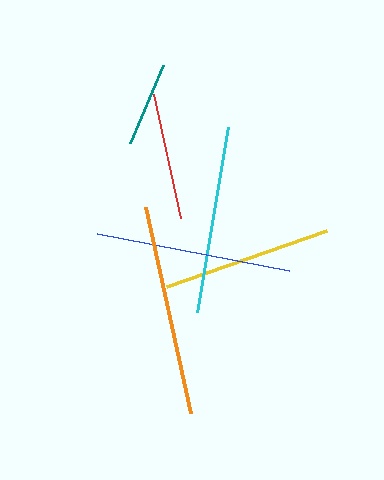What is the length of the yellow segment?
The yellow segment is approximately 170 pixels long.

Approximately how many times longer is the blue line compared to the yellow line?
The blue line is approximately 1.2 times the length of the yellow line.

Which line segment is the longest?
The orange line is the longest at approximately 211 pixels.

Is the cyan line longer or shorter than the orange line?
The orange line is longer than the cyan line.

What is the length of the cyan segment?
The cyan segment is approximately 188 pixels long.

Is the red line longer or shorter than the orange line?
The orange line is longer than the red line.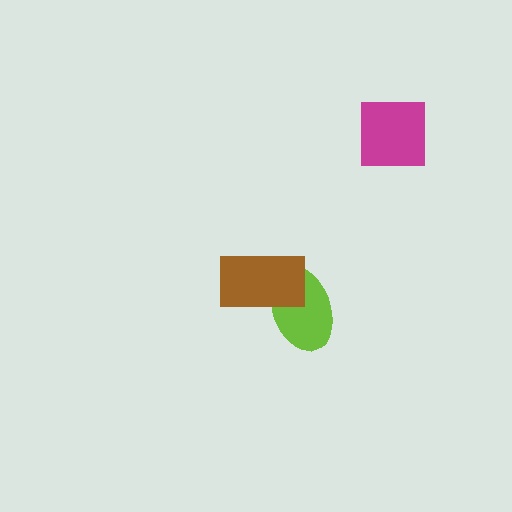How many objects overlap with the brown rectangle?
1 object overlaps with the brown rectangle.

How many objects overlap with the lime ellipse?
1 object overlaps with the lime ellipse.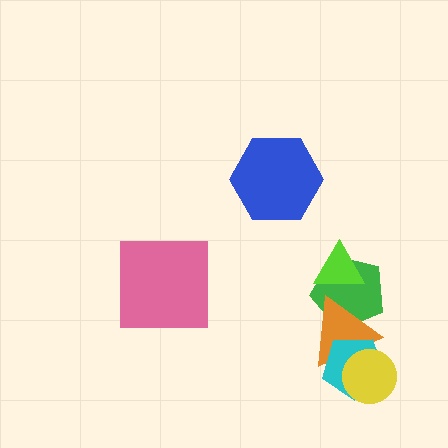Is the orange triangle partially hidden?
Yes, it is partially covered by another shape.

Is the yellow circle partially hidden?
No, no other shape covers it.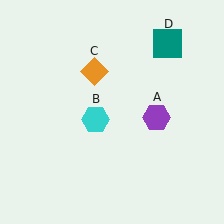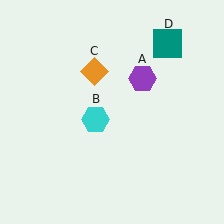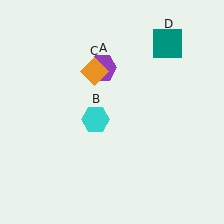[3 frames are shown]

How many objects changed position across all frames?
1 object changed position: purple hexagon (object A).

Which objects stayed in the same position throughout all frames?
Cyan hexagon (object B) and orange diamond (object C) and teal square (object D) remained stationary.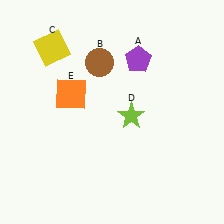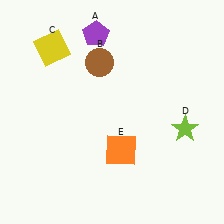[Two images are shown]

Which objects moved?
The objects that moved are: the purple pentagon (A), the lime star (D), the orange square (E).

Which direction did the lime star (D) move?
The lime star (D) moved right.